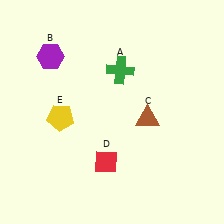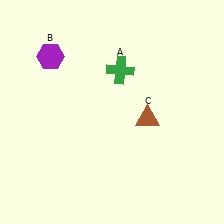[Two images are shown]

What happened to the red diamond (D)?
The red diamond (D) was removed in Image 2. It was in the bottom-left area of Image 1.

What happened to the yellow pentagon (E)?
The yellow pentagon (E) was removed in Image 2. It was in the bottom-left area of Image 1.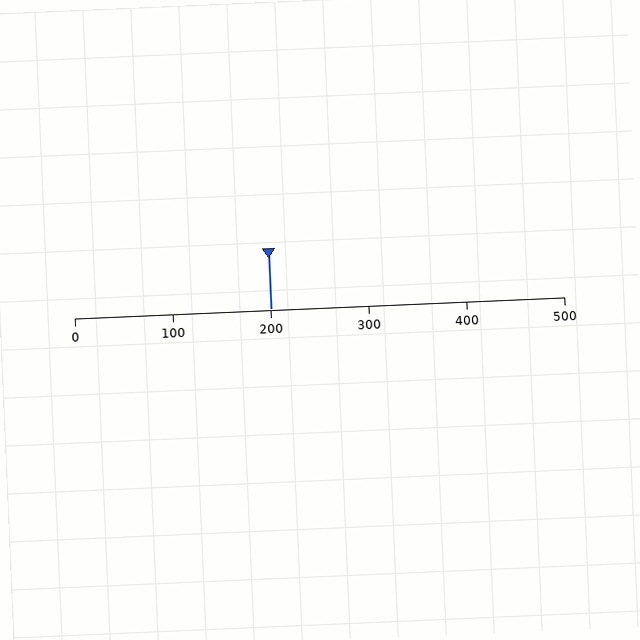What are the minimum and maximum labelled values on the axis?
The axis runs from 0 to 500.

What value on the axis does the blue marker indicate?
The marker indicates approximately 200.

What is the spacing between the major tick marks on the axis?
The major ticks are spaced 100 apart.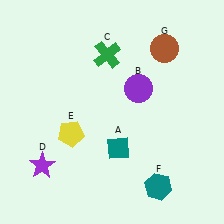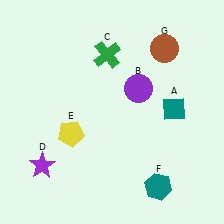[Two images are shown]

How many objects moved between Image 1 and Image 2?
1 object moved between the two images.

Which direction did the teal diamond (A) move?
The teal diamond (A) moved right.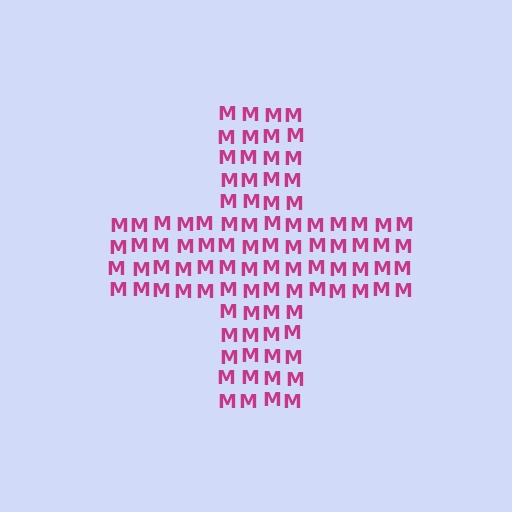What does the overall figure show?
The overall figure shows a cross.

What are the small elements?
The small elements are letter M's.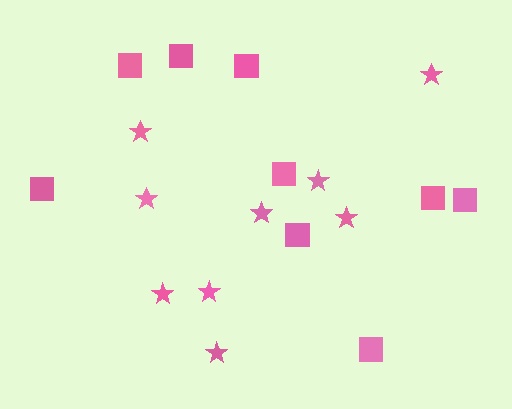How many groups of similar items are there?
There are 2 groups: one group of stars (9) and one group of squares (9).